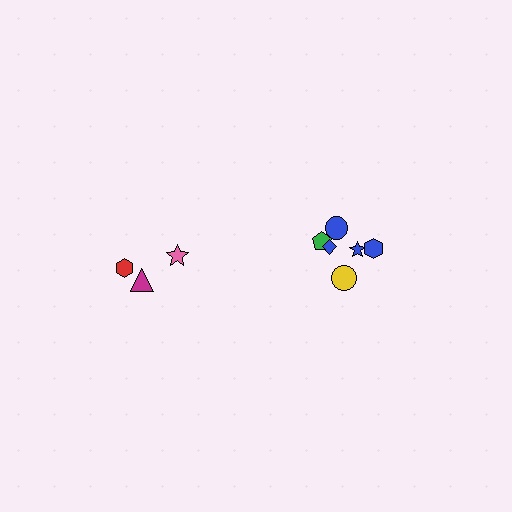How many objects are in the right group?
There are 6 objects.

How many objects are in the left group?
There are 3 objects.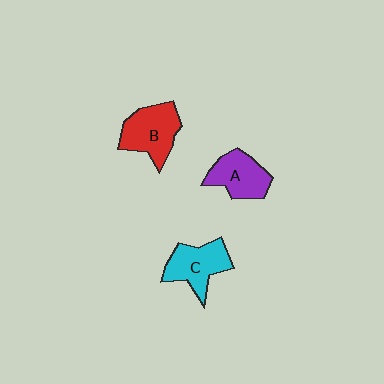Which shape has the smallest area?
Shape A (purple).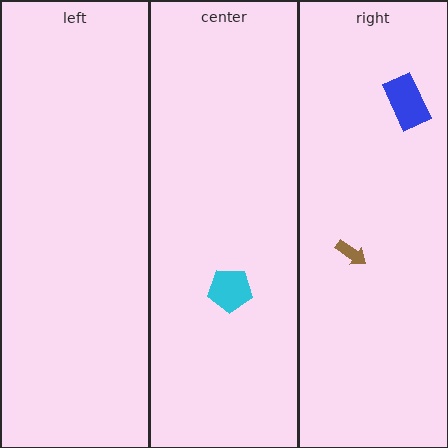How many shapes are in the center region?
1.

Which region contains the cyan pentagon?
The center region.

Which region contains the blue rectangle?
The right region.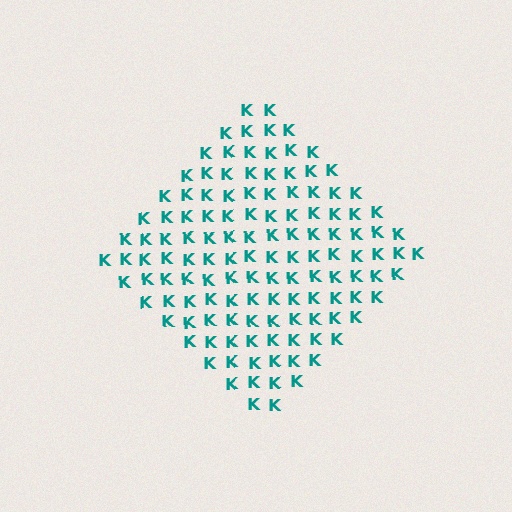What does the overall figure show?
The overall figure shows a diamond.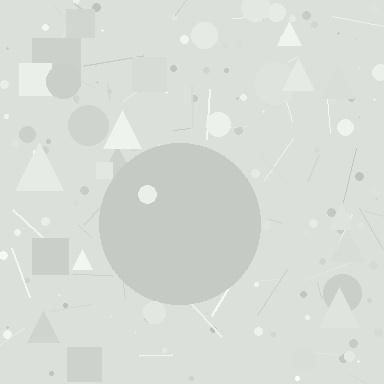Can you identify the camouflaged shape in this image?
The camouflaged shape is a circle.